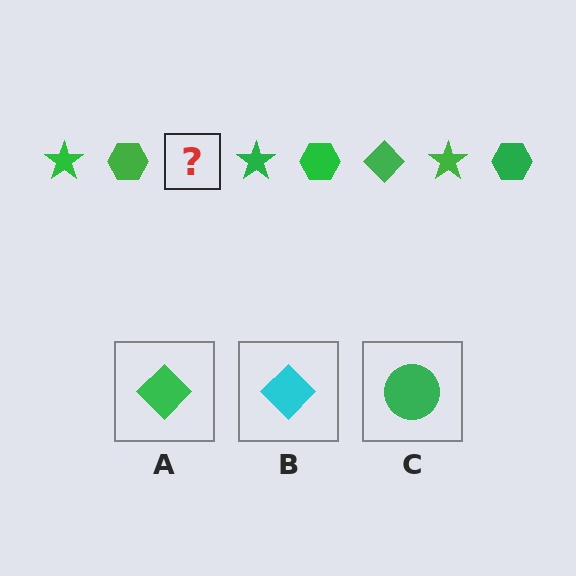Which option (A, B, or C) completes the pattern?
A.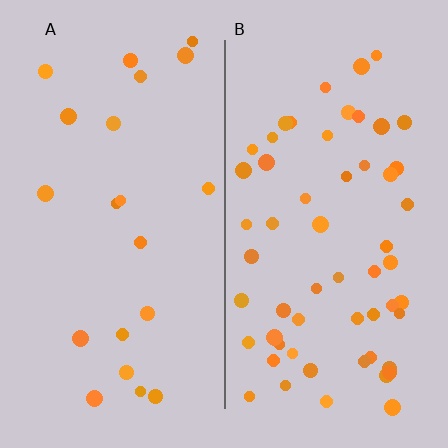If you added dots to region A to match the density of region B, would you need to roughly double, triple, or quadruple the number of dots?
Approximately triple.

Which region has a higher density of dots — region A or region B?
B (the right).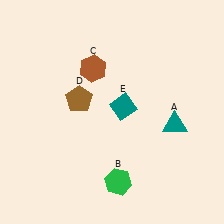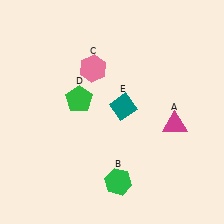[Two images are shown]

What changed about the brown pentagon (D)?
In Image 1, D is brown. In Image 2, it changed to green.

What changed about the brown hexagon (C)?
In Image 1, C is brown. In Image 2, it changed to pink.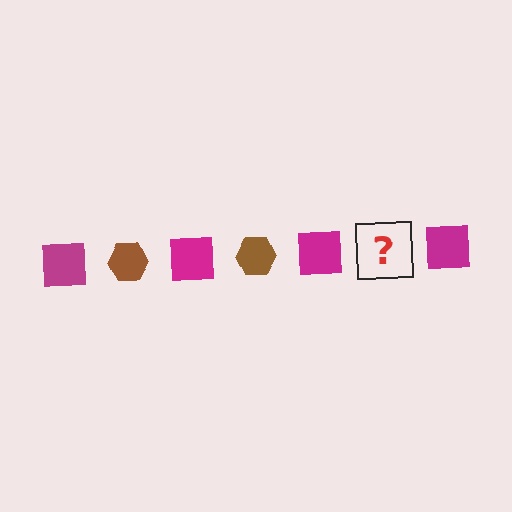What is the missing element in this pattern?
The missing element is a brown hexagon.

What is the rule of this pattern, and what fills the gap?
The rule is that the pattern alternates between magenta square and brown hexagon. The gap should be filled with a brown hexagon.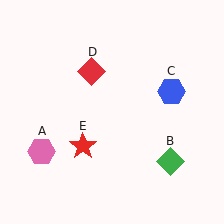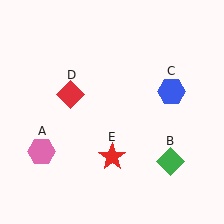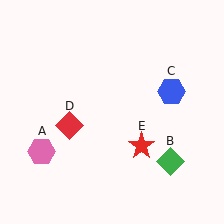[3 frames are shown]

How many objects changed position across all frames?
2 objects changed position: red diamond (object D), red star (object E).